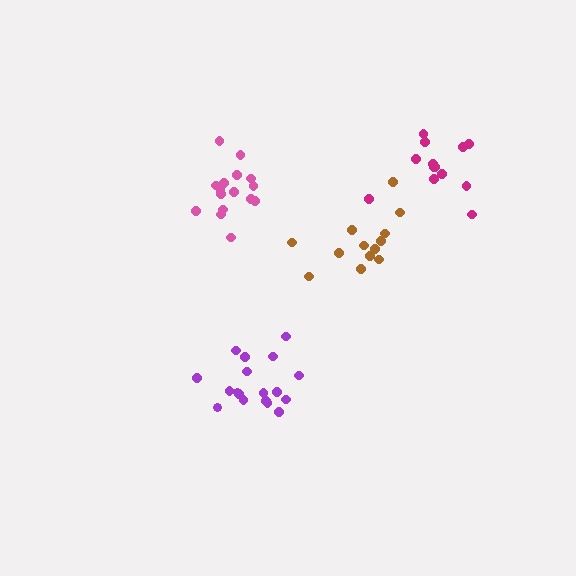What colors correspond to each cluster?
The clusters are colored: magenta, brown, pink, purple.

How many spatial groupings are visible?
There are 4 spatial groupings.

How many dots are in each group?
Group 1: 13 dots, Group 2: 13 dots, Group 3: 16 dots, Group 4: 18 dots (60 total).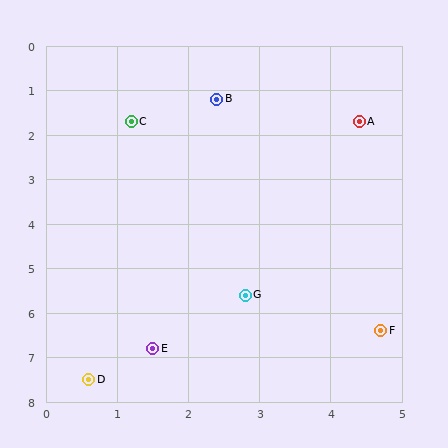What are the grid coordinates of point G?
Point G is at approximately (2.8, 5.6).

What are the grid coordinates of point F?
Point F is at approximately (4.7, 6.4).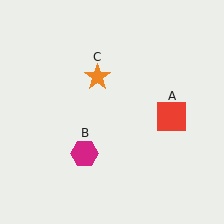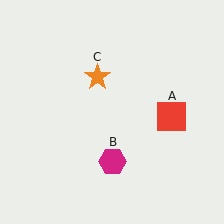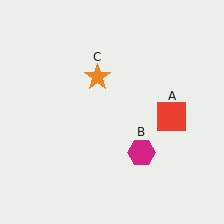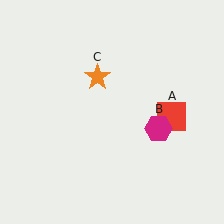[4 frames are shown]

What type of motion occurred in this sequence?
The magenta hexagon (object B) rotated counterclockwise around the center of the scene.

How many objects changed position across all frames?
1 object changed position: magenta hexagon (object B).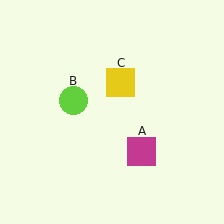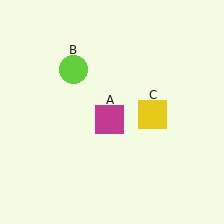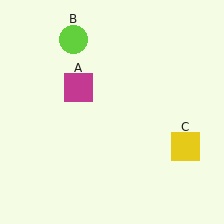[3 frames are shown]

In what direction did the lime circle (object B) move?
The lime circle (object B) moved up.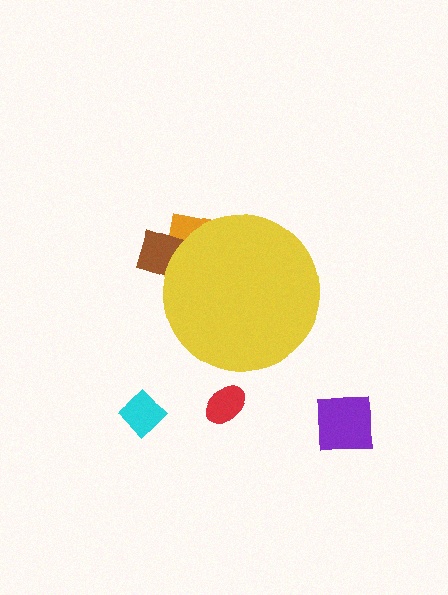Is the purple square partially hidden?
No, the purple square is fully visible.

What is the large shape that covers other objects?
A yellow circle.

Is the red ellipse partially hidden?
No, the red ellipse is fully visible.